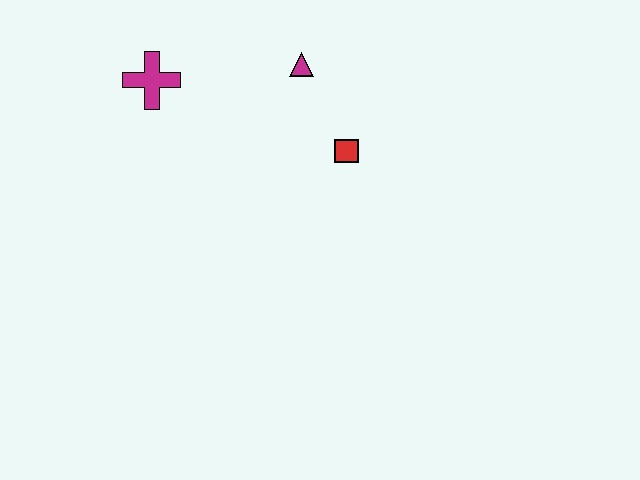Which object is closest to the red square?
The magenta triangle is closest to the red square.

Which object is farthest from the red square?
The magenta cross is farthest from the red square.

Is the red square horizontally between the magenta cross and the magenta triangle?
No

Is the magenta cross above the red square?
Yes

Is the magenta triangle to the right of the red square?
No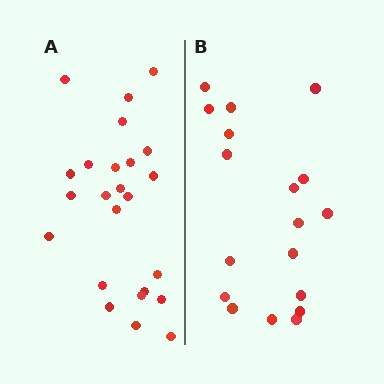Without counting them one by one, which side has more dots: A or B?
Region A (the left region) has more dots.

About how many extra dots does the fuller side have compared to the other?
Region A has about 6 more dots than region B.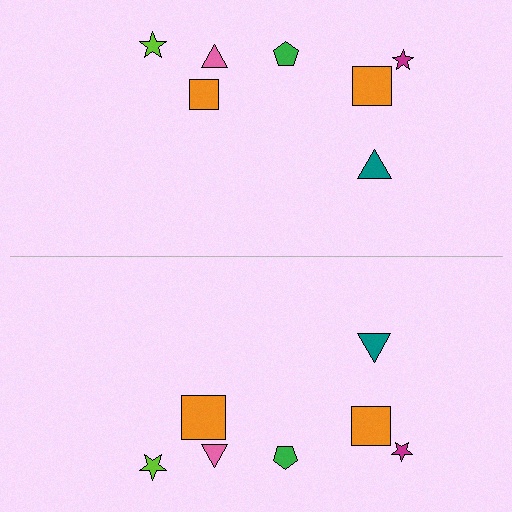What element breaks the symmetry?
The orange square on the bottom side has a different size than its mirror counterpart.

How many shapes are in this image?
There are 14 shapes in this image.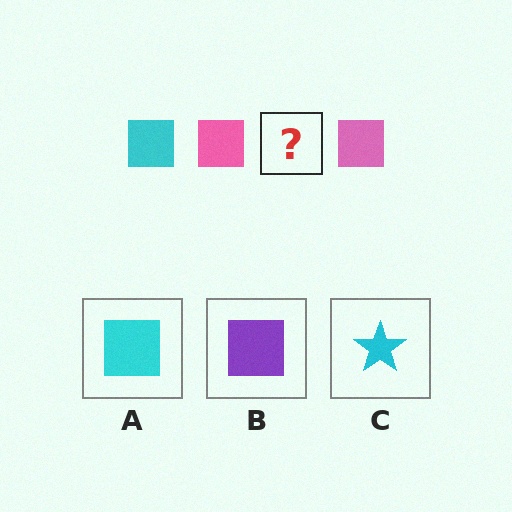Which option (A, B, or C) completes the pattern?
A.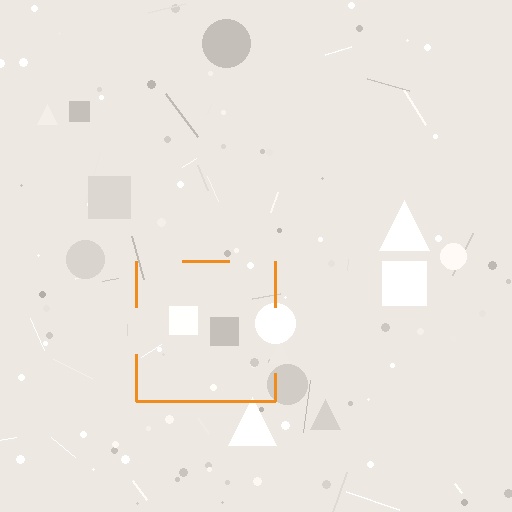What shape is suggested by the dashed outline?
The dashed outline suggests a square.